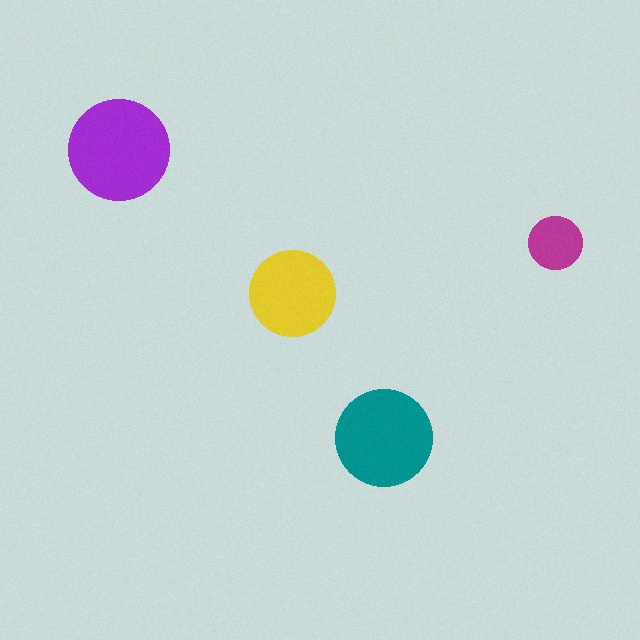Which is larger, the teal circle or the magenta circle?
The teal one.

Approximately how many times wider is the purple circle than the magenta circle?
About 2 times wider.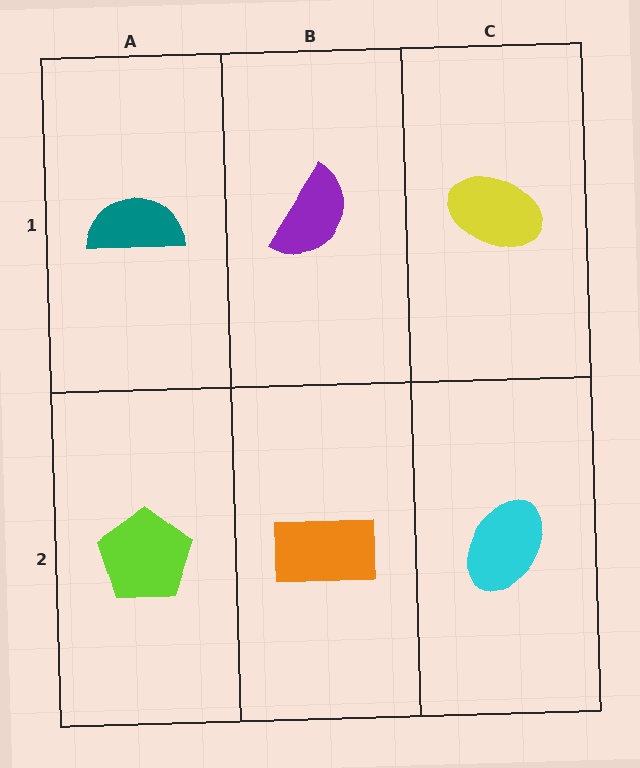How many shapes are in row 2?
3 shapes.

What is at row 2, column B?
An orange rectangle.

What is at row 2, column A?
A lime pentagon.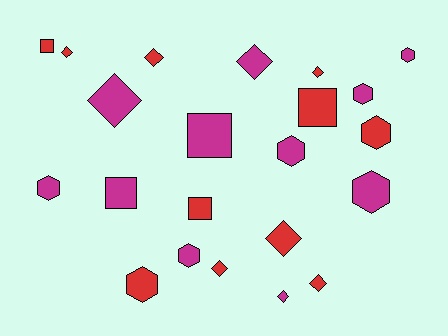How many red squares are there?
There are 3 red squares.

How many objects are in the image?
There are 22 objects.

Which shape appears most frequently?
Diamond, with 9 objects.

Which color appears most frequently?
Red, with 11 objects.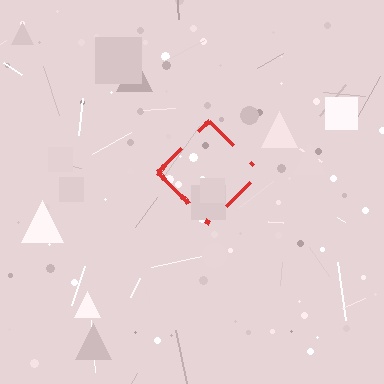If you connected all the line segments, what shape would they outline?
They would outline a diamond.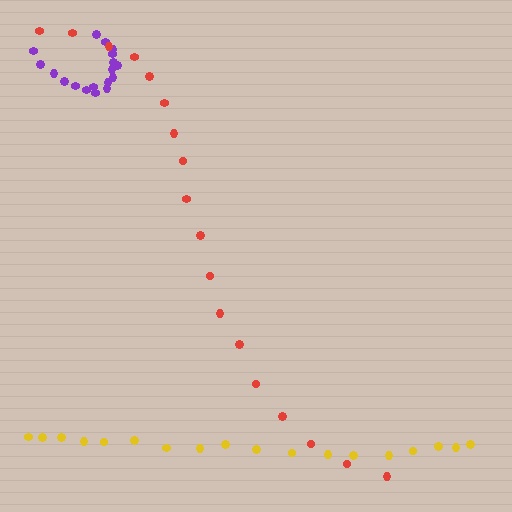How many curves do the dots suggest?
There are 3 distinct paths.